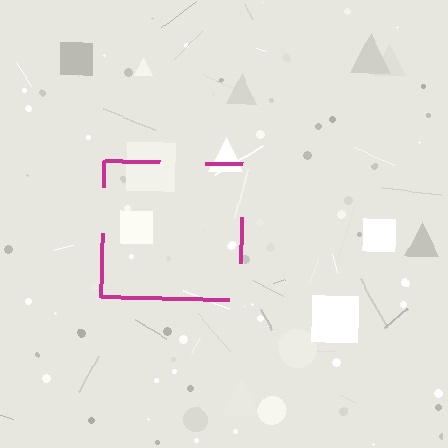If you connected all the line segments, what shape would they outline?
They would outline a square.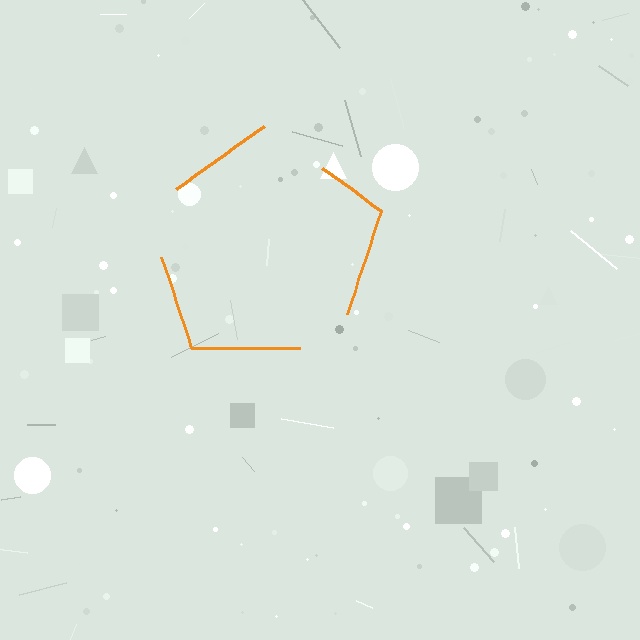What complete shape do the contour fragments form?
The contour fragments form a pentagon.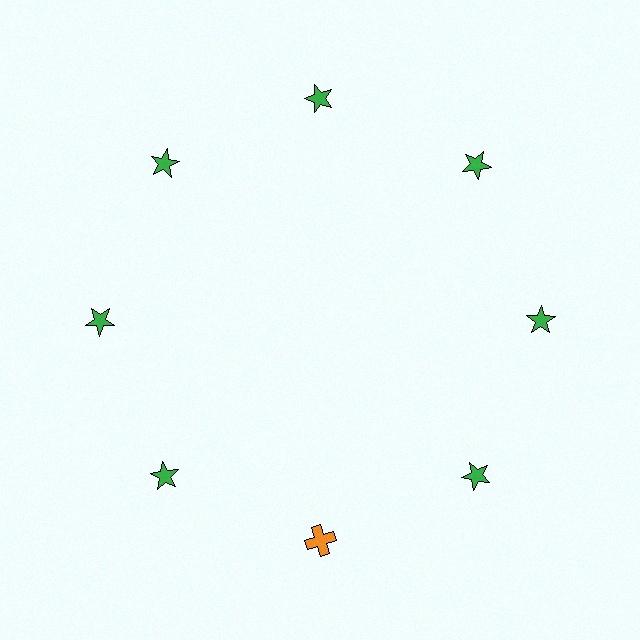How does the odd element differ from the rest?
It differs in both color (orange instead of green) and shape (cross instead of star).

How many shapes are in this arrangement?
There are 8 shapes arranged in a ring pattern.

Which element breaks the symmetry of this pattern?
The orange cross at roughly the 6 o'clock position breaks the symmetry. All other shapes are green stars.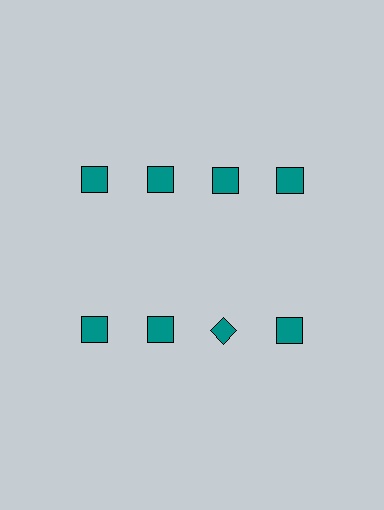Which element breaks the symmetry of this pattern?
The teal diamond in the second row, center column breaks the symmetry. All other shapes are teal squares.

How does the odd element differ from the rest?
It has a different shape: diamond instead of square.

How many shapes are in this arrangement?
There are 8 shapes arranged in a grid pattern.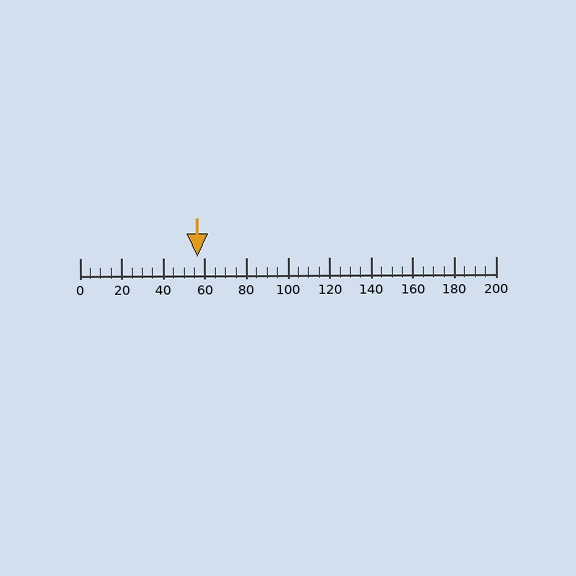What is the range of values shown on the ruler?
The ruler shows values from 0 to 200.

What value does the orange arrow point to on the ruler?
The orange arrow points to approximately 56.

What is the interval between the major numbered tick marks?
The major tick marks are spaced 20 units apart.